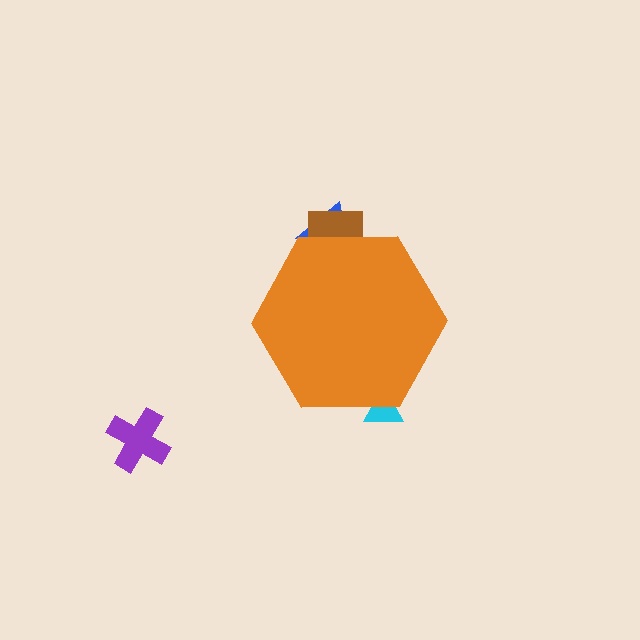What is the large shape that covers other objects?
An orange hexagon.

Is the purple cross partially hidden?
No, the purple cross is fully visible.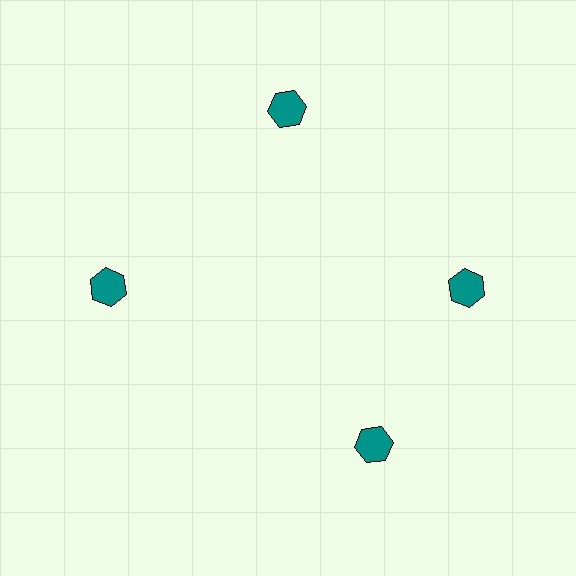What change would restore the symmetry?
The symmetry would be restored by rotating it back into even spacing with its neighbors so that all 4 hexagons sit at equal angles and equal distance from the center.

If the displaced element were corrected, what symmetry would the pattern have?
It would have 4-fold rotational symmetry — the pattern would map onto itself every 90 degrees.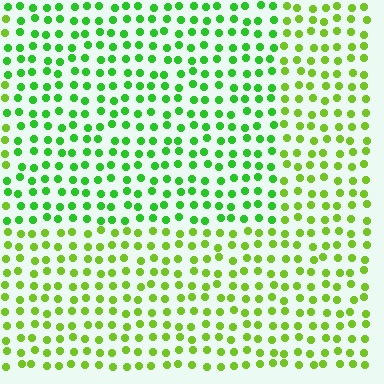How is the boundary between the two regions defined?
The boundary is defined purely by a slight shift in hue (about 28 degrees). Spacing, size, and orientation are identical on both sides.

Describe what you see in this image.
The image is filled with small lime elements in a uniform arrangement. A rectangle-shaped region is visible where the elements are tinted to a slightly different hue, forming a subtle color boundary.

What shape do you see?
I see a rectangle.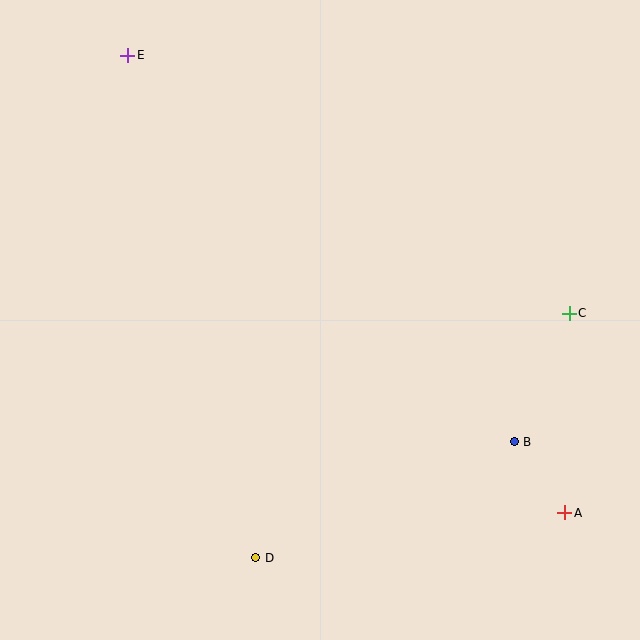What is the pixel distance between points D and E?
The distance between D and E is 518 pixels.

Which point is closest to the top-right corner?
Point C is closest to the top-right corner.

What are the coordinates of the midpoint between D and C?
The midpoint between D and C is at (413, 435).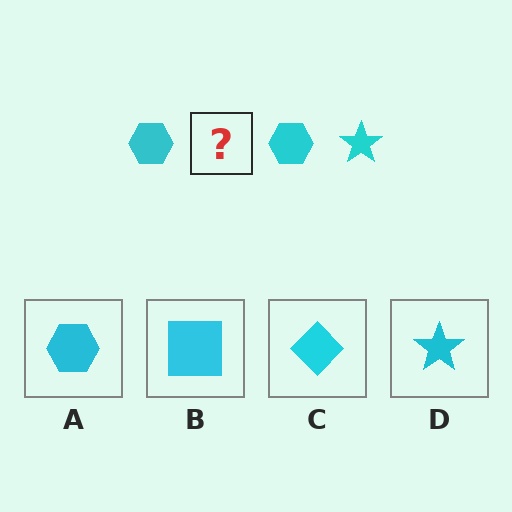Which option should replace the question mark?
Option D.